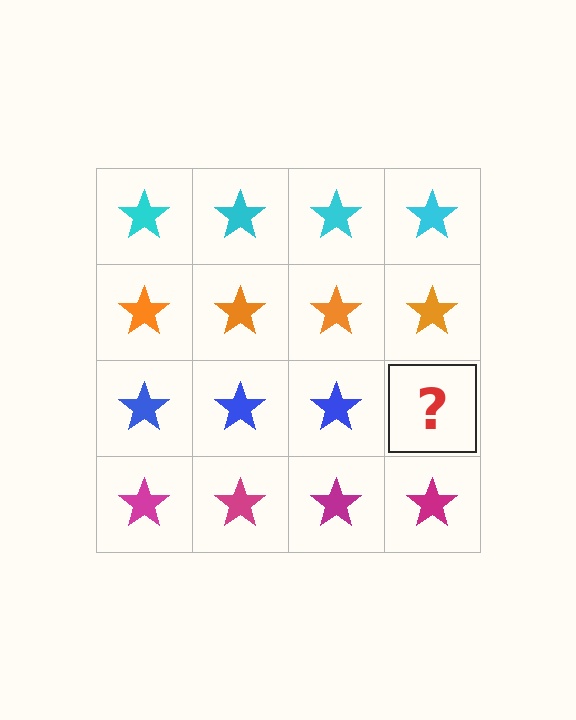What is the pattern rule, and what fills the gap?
The rule is that each row has a consistent color. The gap should be filled with a blue star.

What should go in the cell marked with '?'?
The missing cell should contain a blue star.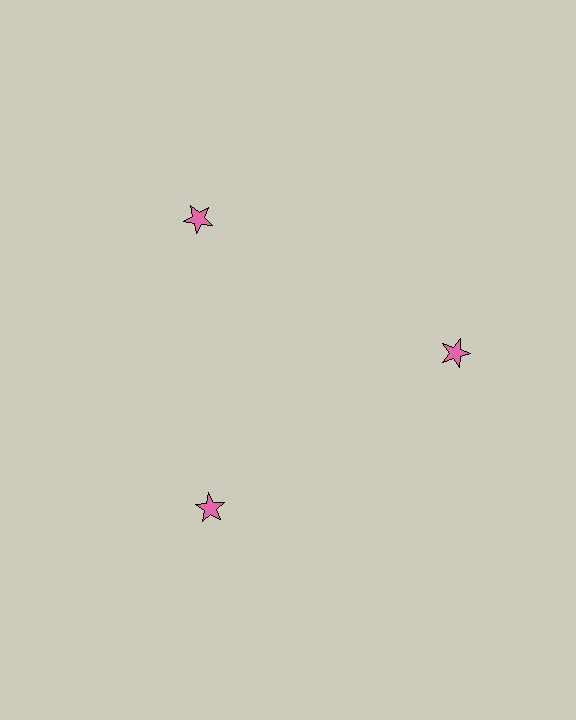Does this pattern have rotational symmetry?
Yes, this pattern has 3-fold rotational symmetry. It looks the same after rotating 120 degrees around the center.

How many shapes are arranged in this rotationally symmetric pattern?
There are 3 shapes, arranged in 3 groups of 1.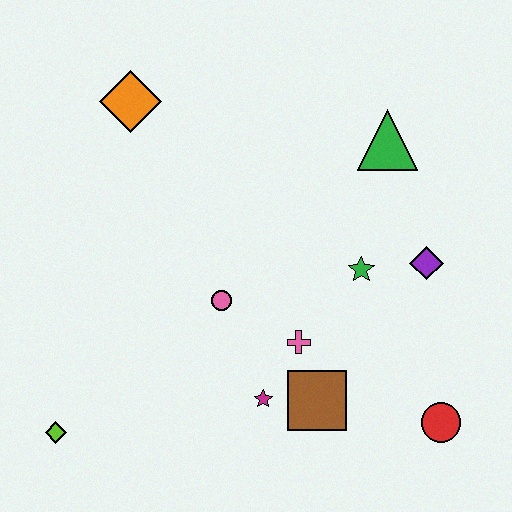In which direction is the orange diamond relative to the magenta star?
The orange diamond is above the magenta star.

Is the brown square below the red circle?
No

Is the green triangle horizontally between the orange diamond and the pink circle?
No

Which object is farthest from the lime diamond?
The green triangle is farthest from the lime diamond.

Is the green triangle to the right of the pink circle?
Yes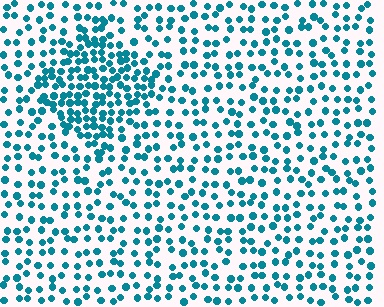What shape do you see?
I see a diamond.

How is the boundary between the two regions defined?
The boundary is defined by a change in element density (approximately 2.0x ratio). All elements are the same color, size, and shape.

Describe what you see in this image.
The image contains small teal elements arranged at two different densities. A diamond-shaped region is visible where the elements are more densely packed than the surrounding area.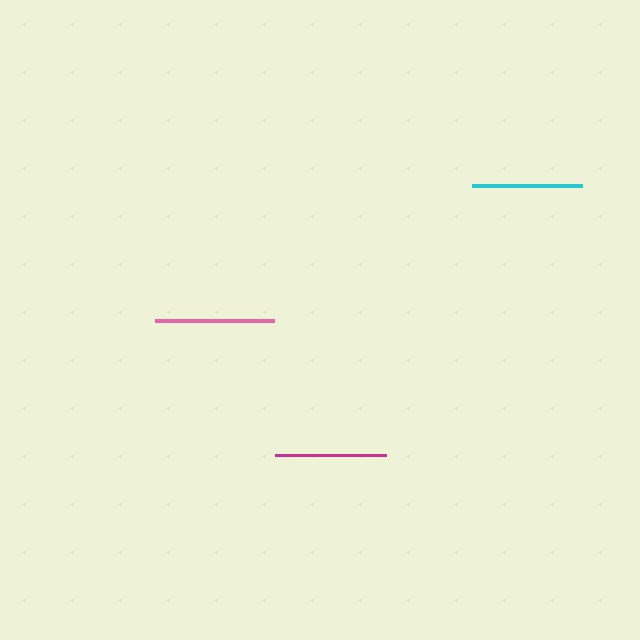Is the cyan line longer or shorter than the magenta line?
The magenta line is longer than the cyan line.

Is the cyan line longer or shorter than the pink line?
The pink line is longer than the cyan line.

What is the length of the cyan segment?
The cyan segment is approximately 110 pixels long.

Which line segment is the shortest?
The cyan line is the shortest at approximately 110 pixels.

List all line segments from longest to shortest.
From longest to shortest: pink, magenta, cyan.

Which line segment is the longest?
The pink line is the longest at approximately 119 pixels.